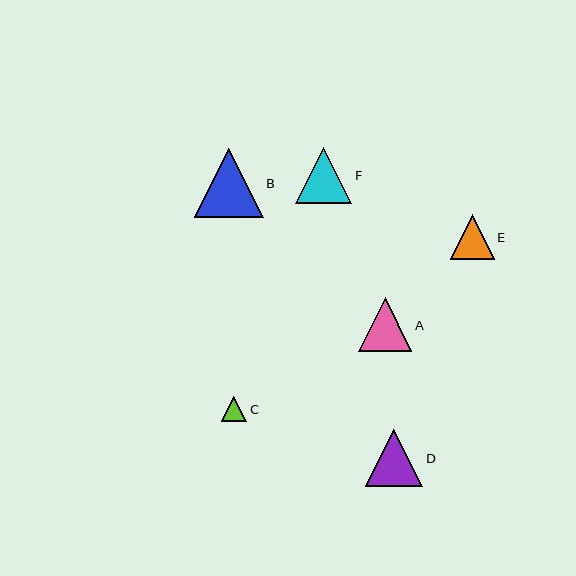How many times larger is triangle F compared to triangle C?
Triangle F is approximately 2.2 times the size of triangle C.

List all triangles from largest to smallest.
From largest to smallest: B, D, F, A, E, C.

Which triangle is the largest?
Triangle B is the largest with a size of approximately 69 pixels.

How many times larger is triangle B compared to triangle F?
Triangle B is approximately 1.2 times the size of triangle F.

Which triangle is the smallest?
Triangle C is the smallest with a size of approximately 26 pixels.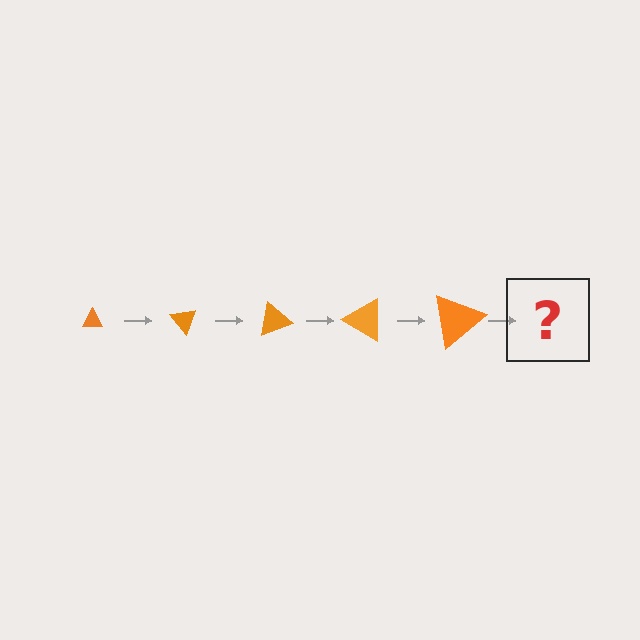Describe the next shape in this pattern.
It should be a triangle, larger than the previous one and rotated 250 degrees from the start.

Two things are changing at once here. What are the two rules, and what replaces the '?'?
The two rules are that the triangle grows larger each step and it rotates 50 degrees each step. The '?' should be a triangle, larger than the previous one and rotated 250 degrees from the start.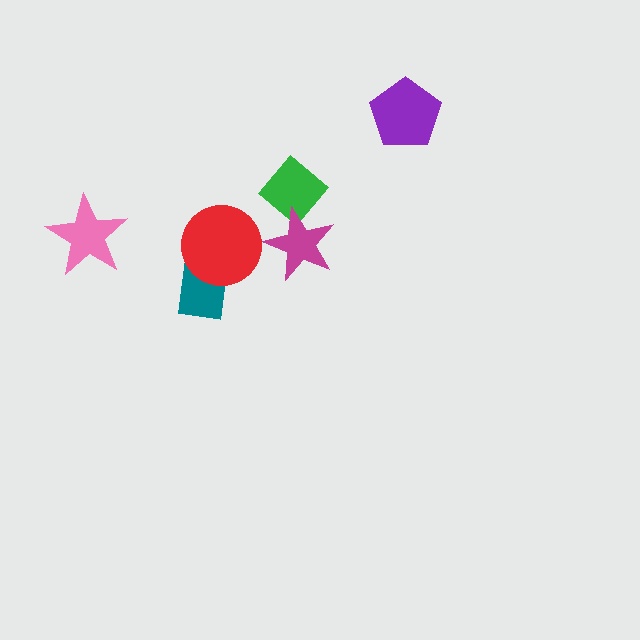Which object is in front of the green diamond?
The magenta star is in front of the green diamond.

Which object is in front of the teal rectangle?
The red circle is in front of the teal rectangle.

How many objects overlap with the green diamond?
1 object overlaps with the green diamond.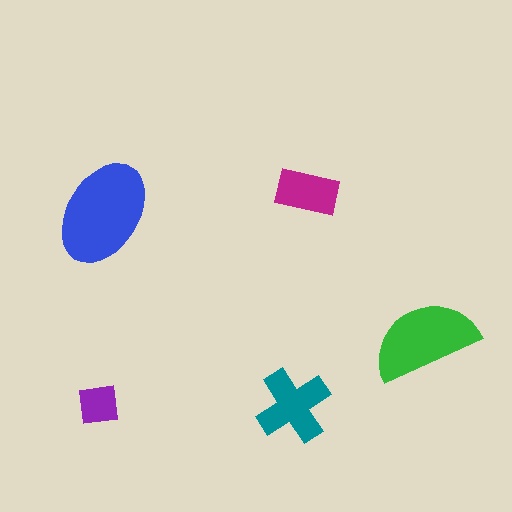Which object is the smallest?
The purple square.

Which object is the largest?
The blue ellipse.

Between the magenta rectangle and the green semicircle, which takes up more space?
The green semicircle.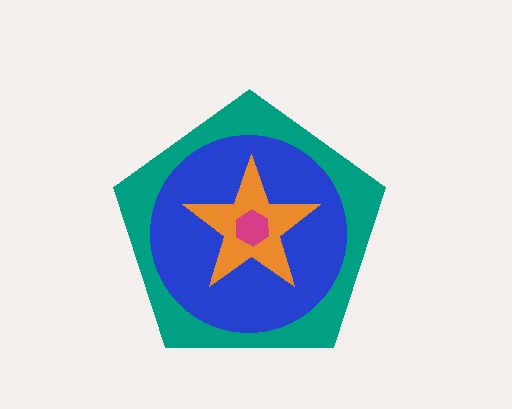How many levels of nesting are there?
4.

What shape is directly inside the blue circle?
The orange star.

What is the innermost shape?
The magenta hexagon.